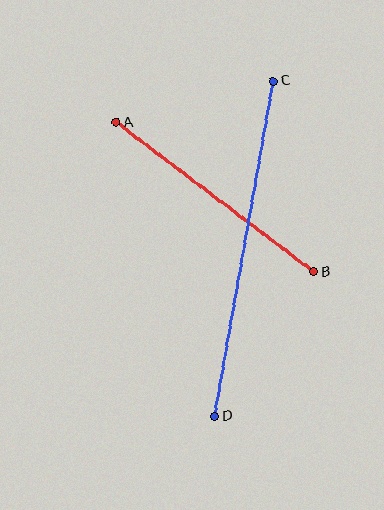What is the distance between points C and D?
The distance is approximately 340 pixels.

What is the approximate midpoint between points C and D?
The midpoint is at approximately (244, 249) pixels.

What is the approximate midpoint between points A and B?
The midpoint is at approximately (215, 197) pixels.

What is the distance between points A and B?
The distance is approximately 248 pixels.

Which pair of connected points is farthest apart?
Points C and D are farthest apart.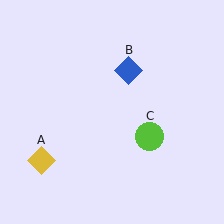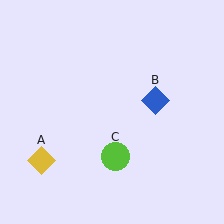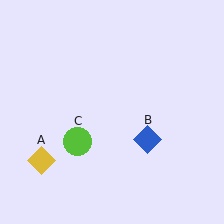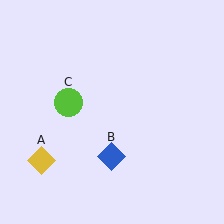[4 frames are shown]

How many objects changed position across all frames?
2 objects changed position: blue diamond (object B), lime circle (object C).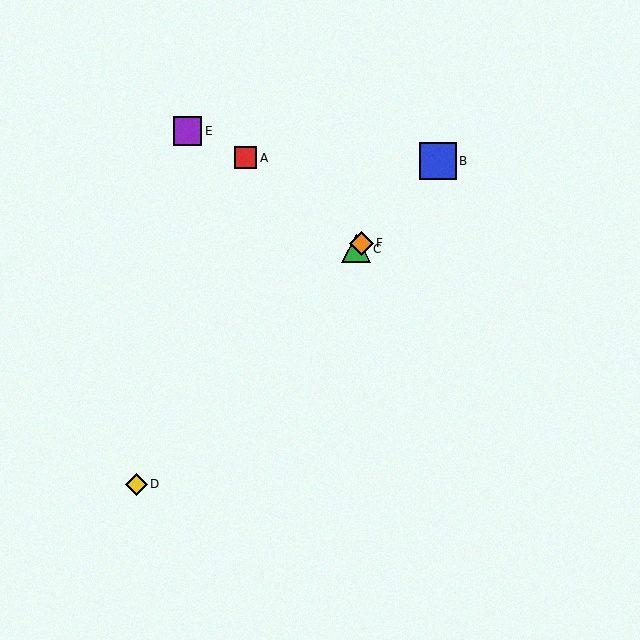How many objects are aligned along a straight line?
4 objects (B, C, D, F) are aligned along a straight line.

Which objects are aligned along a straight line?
Objects B, C, D, F are aligned along a straight line.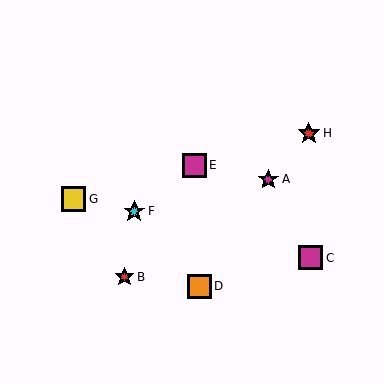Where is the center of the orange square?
The center of the orange square is at (199, 287).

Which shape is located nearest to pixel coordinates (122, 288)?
The red star (labeled B) at (125, 277) is nearest to that location.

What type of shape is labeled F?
Shape F is a cyan star.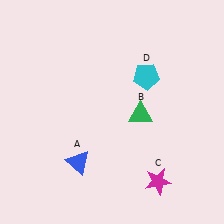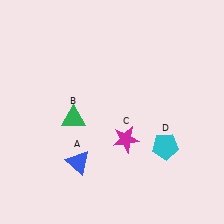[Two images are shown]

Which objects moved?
The objects that moved are: the green triangle (B), the magenta star (C), the cyan pentagon (D).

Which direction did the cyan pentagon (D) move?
The cyan pentagon (D) moved down.